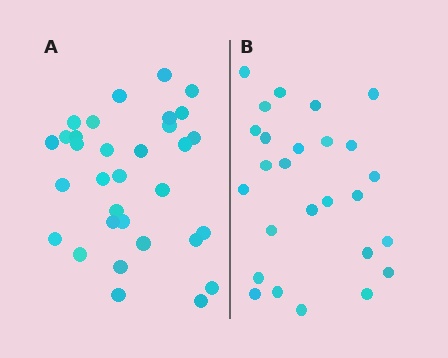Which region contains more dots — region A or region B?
Region A (the left region) has more dots.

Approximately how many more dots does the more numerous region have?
Region A has about 6 more dots than region B.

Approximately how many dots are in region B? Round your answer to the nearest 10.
About 30 dots. (The exact count is 26, which rounds to 30.)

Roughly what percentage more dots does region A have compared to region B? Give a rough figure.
About 25% more.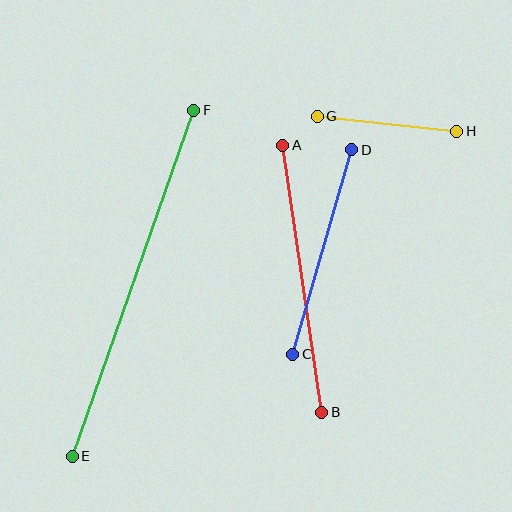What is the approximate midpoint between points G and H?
The midpoint is at approximately (387, 124) pixels.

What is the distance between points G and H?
The distance is approximately 140 pixels.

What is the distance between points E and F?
The distance is approximately 367 pixels.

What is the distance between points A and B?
The distance is approximately 270 pixels.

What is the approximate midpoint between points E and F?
The midpoint is at approximately (133, 283) pixels.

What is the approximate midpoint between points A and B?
The midpoint is at approximately (302, 279) pixels.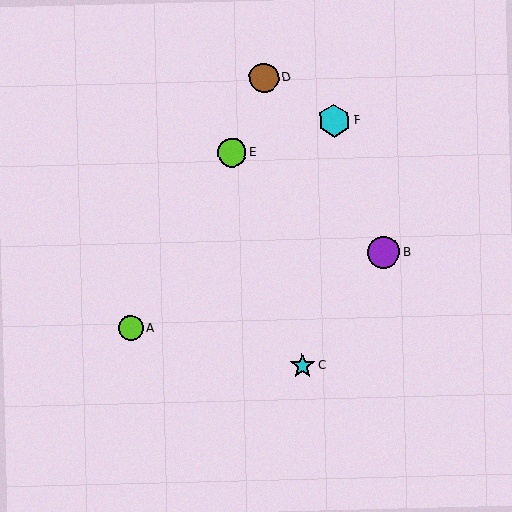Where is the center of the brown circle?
The center of the brown circle is at (264, 78).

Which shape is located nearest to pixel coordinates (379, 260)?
The purple circle (labeled B) at (383, 252) is nearest to that location.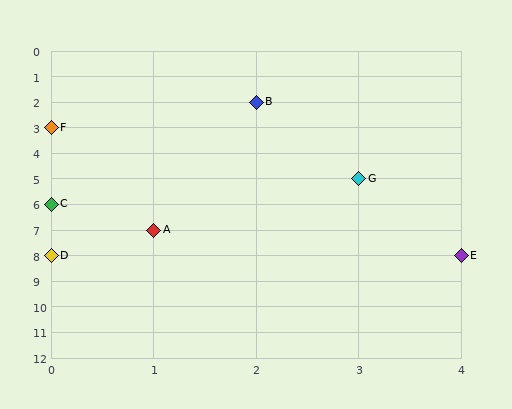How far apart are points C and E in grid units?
Points C and E are 4 columns and 2 rows apart (about 4.5 grid units diagonally).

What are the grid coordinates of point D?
Point D is at grid coordinates (0, 8).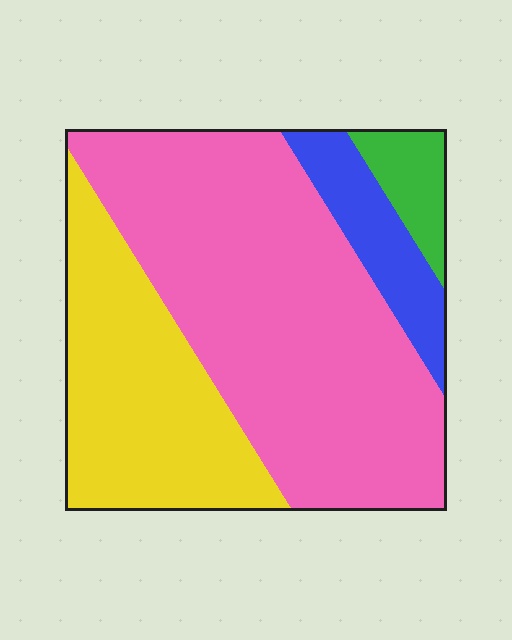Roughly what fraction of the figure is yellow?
Yellow takes up about one quarter (1/4) of the figure.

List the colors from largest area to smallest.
From largest to smallest: pink, yellow, blue, green.